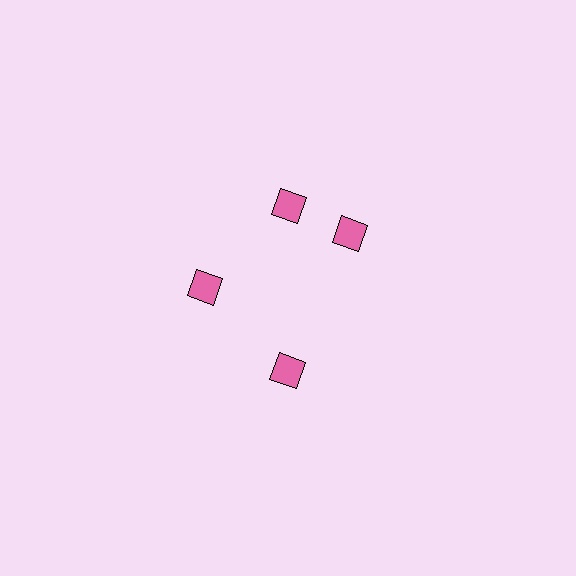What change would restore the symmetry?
The symmetry would be restored by rotating it back into even spacing with its neighbors so that all 4 diamonds sit at equal angles and equal distance from the center.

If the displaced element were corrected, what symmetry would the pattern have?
It would have 4-fold rotational symmetry — the pattern would map onto itself every 90 degrees.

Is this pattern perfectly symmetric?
No. The 4 pink diamonds are arranged in a ring, but one element near the 3 o'clock position is rotated out of alignment along the ring, breaking the 4-fold rotational symmetry.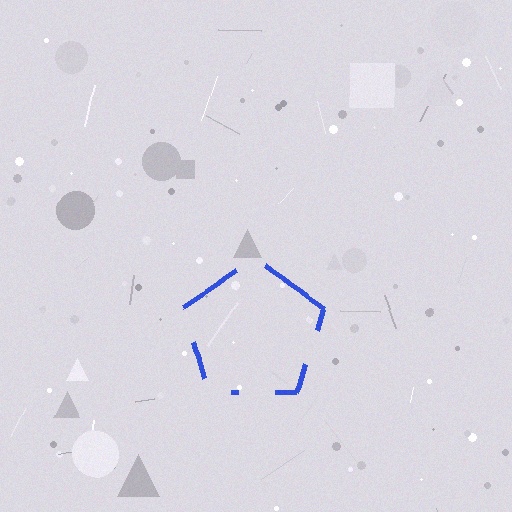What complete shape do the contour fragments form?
The contour fragments form a pentagon.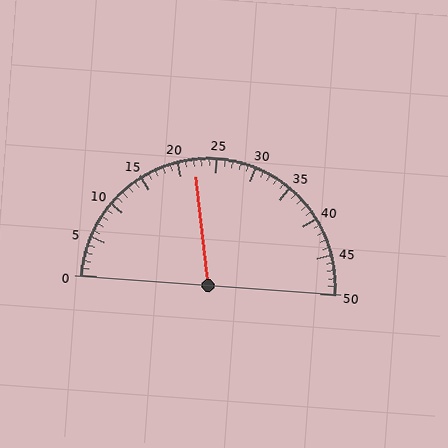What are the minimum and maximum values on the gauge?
The gauge ranges from 0 to 50.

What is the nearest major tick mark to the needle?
The nearest major tick mark is 20.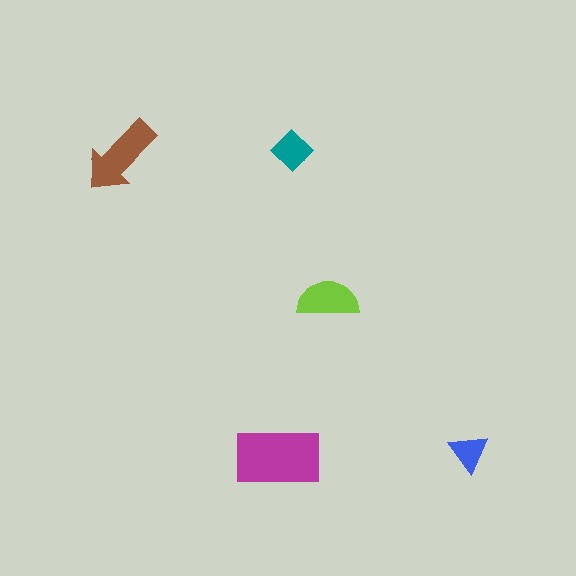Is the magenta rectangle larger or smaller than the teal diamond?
Larger.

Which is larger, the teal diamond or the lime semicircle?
The lime semicircle.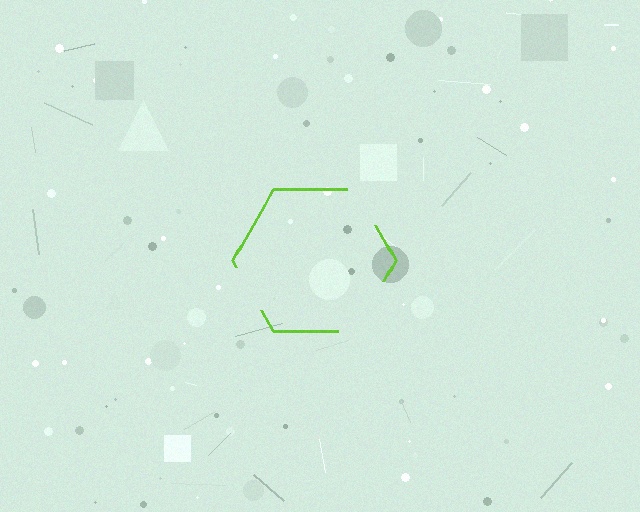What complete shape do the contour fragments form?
The contour fragments form a hexagon.